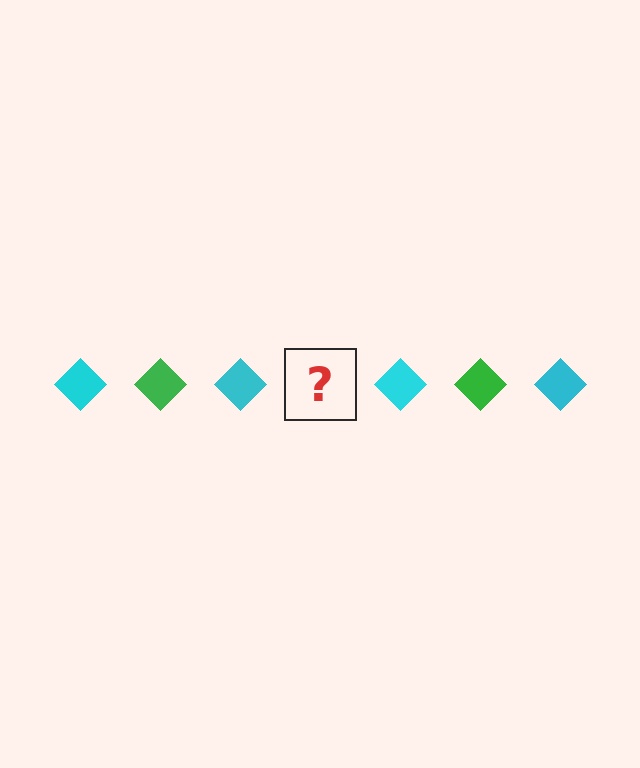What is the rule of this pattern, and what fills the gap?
The rule is that the pattern cycles through cyan, green diamonds. The gap should be filled with a green diamond.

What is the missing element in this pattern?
The missing element is a green diamond.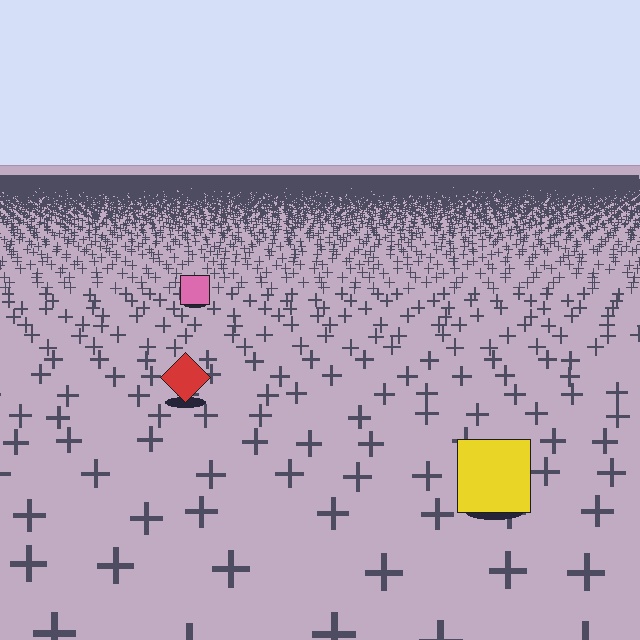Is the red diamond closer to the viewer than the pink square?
Yes. The red diamond is closer — you can tell from the texture gradient: the ground texture is coarser near it.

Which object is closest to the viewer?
The yellow square is closest. The texture marks near it are larger and more spread out.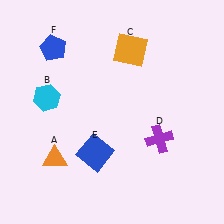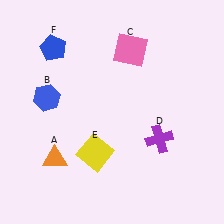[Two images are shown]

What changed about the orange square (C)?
In Image 1, C is orange. In Image 2, it changed to pink.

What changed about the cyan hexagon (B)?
In Image 1, B is cyan. In Image 2, it changed to blue.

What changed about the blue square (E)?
In Image 1, E is blue. In Image 2, it changed to yellow.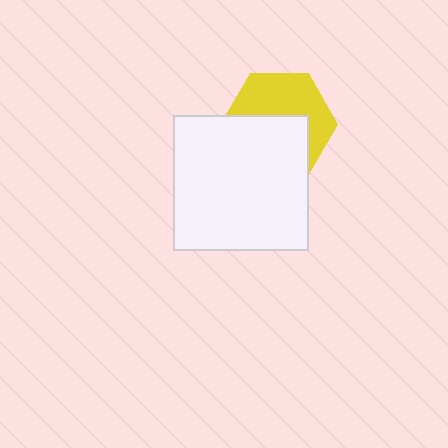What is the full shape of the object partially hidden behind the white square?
The partially hidden object is a yellow hexagon.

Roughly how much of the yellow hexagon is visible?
About half of it is visible (roughly 49%).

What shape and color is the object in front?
The object in front is a white square.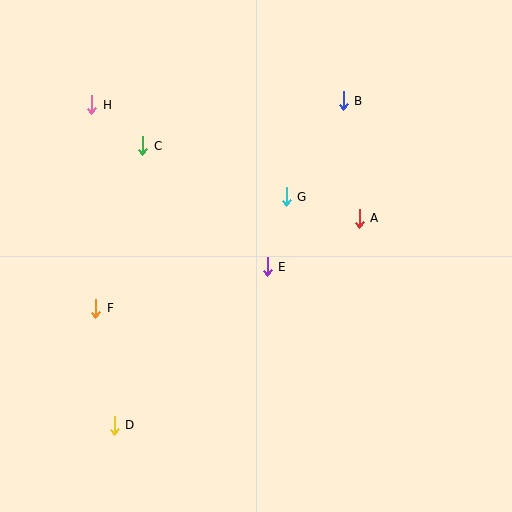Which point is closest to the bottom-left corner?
Point D is closest to the bottom-left corner.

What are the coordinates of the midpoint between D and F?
The midpoint between D and F is at (105, 367).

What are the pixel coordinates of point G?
Point G is at (286, 197).